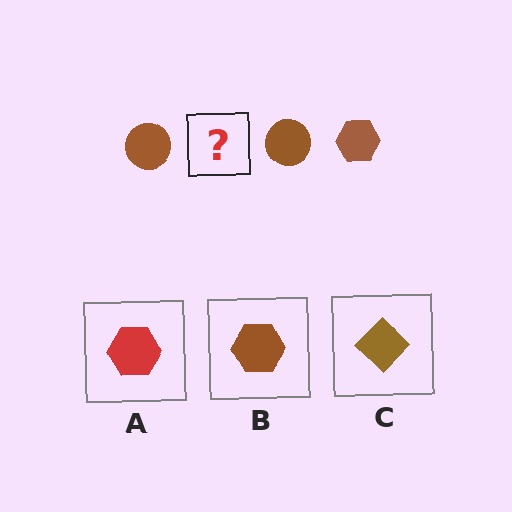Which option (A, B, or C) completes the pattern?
B.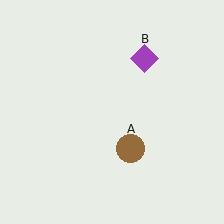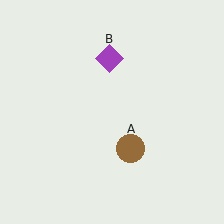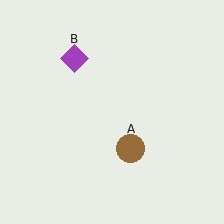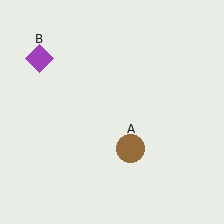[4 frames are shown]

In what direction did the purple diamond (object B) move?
The purple diamond (object B) moved left.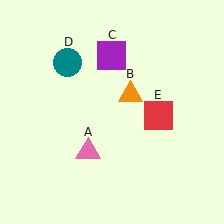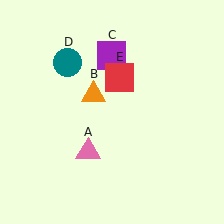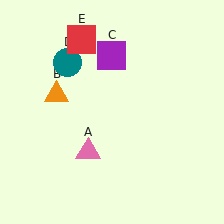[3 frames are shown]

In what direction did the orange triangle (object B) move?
The orange triangle (object B) moved left.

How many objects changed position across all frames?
2 objects changed position: orange triangle (object B), red square (object E).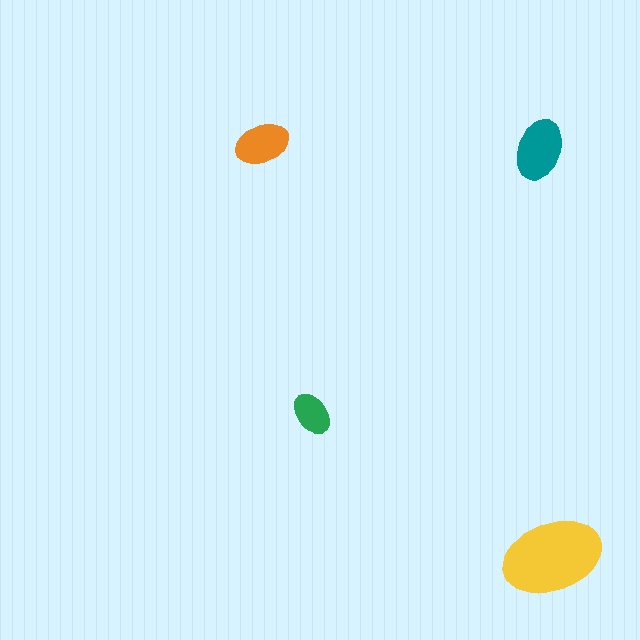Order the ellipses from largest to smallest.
the yellow one, the teal one, the orange one, the green one.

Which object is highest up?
The orange ellipse is topmost.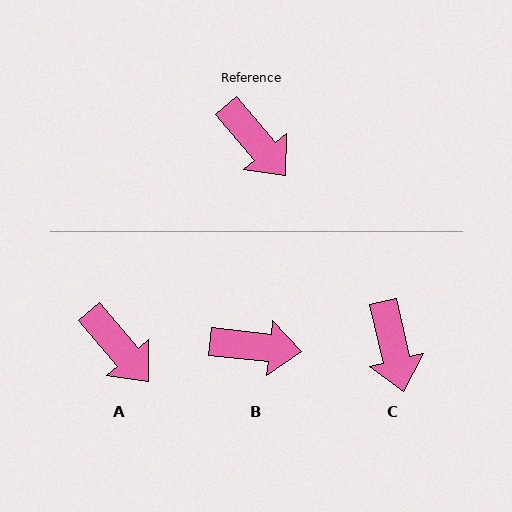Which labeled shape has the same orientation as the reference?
A.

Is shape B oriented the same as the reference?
No, it is off by about 43 degrees.